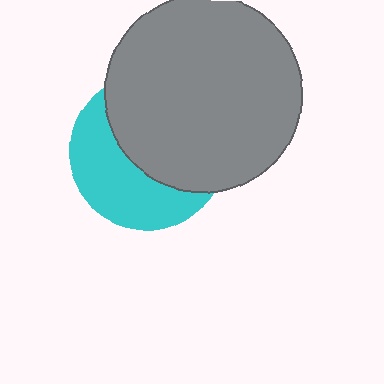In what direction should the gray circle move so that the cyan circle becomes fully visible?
The gray circle should move toward the upper-right. That is the shortest direction to clear the overlap and leave the cyan circle fully visible.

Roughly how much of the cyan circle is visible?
A small part of it is visible (roughly 44%).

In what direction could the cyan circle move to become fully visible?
The cyan circle could move toward the lower-left. That would shift it out from behind the gray circle entirely.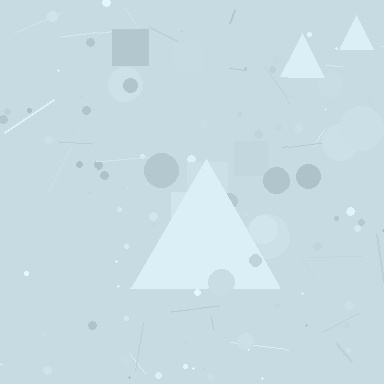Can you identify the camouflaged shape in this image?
The camouflaged shape is a triangle.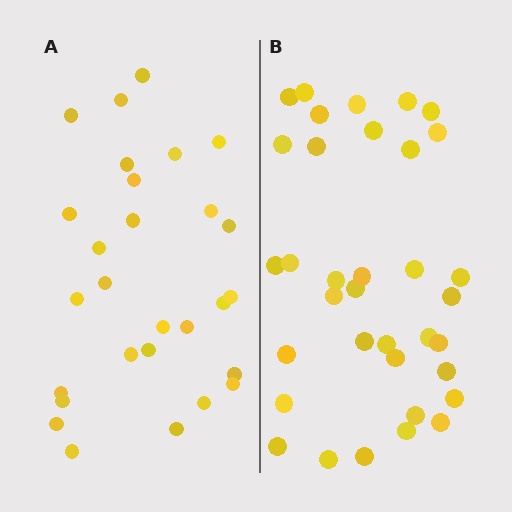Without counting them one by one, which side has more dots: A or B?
Region B (the right region) has more dots.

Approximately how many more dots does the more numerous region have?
Region B has roughly 8 or so more dots than region A.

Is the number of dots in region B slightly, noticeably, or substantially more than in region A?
Region B has noticeably more, but not dramatically so. The ratio is roughly 1.2 to 1.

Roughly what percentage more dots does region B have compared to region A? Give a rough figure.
About 25% more.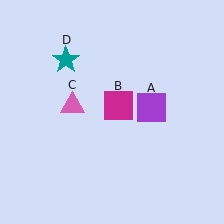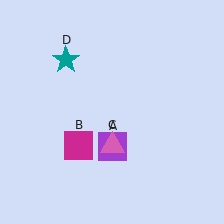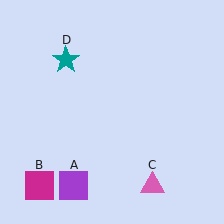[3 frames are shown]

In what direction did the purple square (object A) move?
The purple square (object A) moved down and to the left.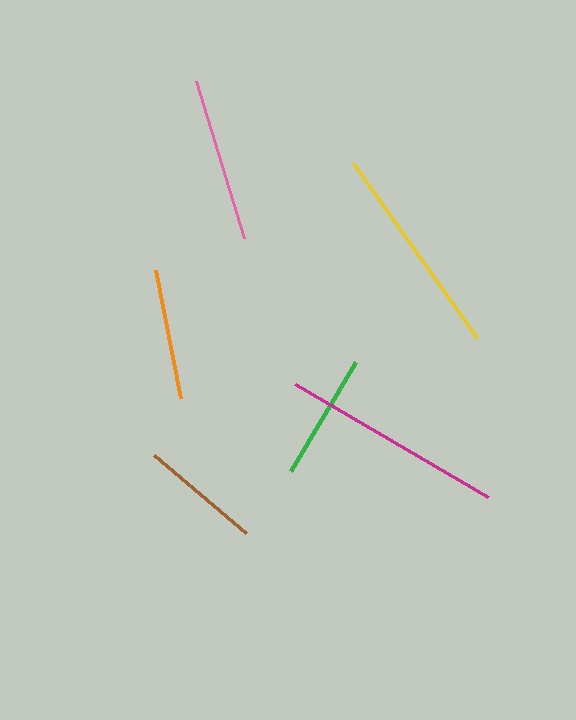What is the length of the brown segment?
The brown segment is approximately 121 pixels long.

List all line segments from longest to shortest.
From longest to shortest: magenta, yellow, pink, orange, green, brown.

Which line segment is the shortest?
The brown line is the shortest at approximately 121 pixels.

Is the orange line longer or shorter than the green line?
The orange line is longer than the green line.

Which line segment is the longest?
The magenta line is the longest at approximately 223 pixels.